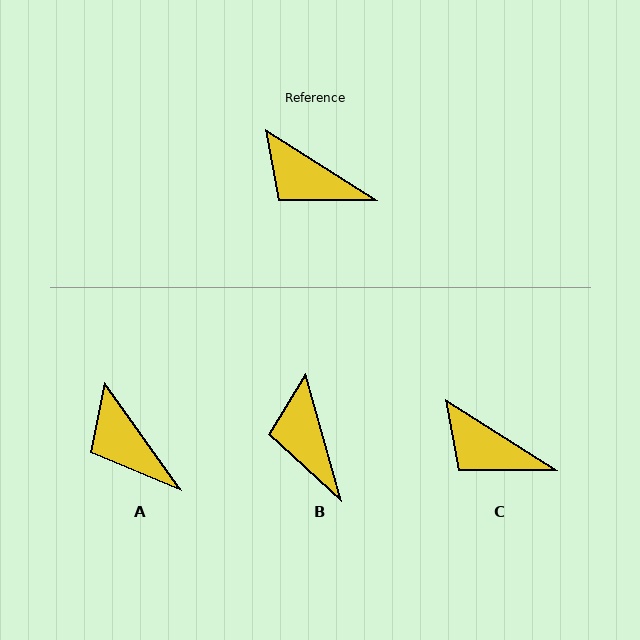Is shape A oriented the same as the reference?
No, it is off by about 22 degrees.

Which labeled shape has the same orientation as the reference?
C.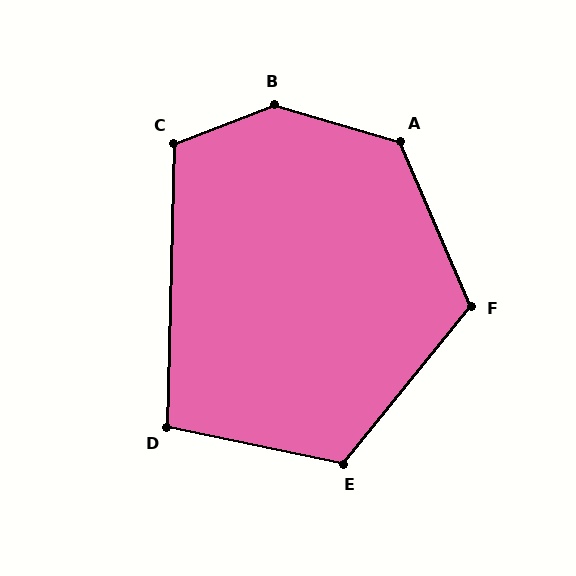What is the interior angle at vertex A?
Approximately 130 degrees (obtuse).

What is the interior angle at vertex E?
Approximately 117 degrees (obtuse).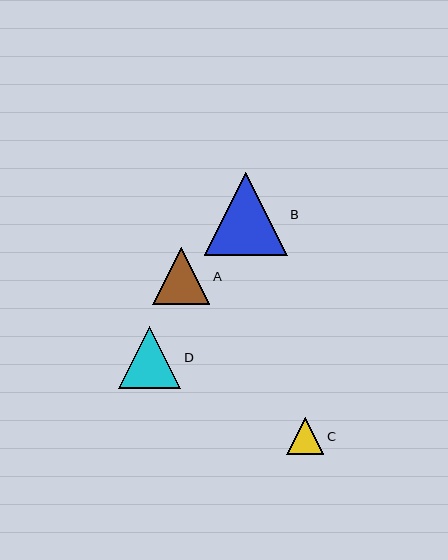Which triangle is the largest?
Triangle B is the largest with a size of approximately 83 pixels.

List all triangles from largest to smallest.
From largest to smallest: B, D, A, C.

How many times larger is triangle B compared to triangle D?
Triangle B is approximately 1.3 times the size of triangle D.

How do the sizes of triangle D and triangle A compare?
Triangle D and triangle A are approximately the same size.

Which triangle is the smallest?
Triangle C is the smallest with a size of approximately 37 pixels.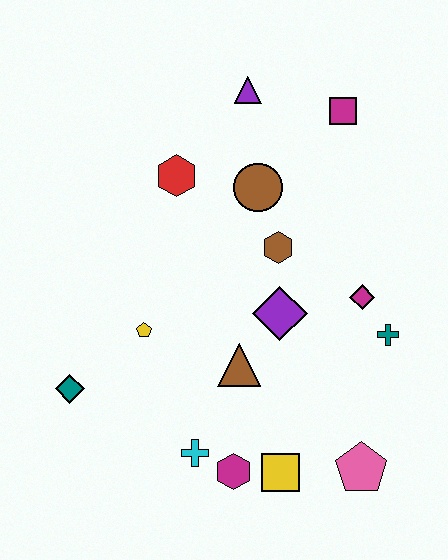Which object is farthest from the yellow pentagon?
The magenta square is farthest from the yellow pentagon.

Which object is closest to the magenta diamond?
The teal cross is closest to the magenta diamond.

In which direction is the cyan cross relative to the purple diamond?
The cyan cross is below the purple diamond.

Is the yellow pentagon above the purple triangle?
No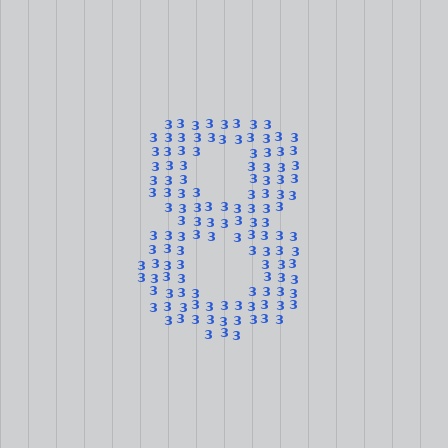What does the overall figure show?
The overall figure shows the digit 8.